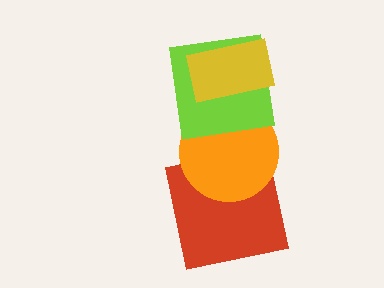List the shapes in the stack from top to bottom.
From top to bottom: the yellow rectangle, the lime square, the orange circle, the red square.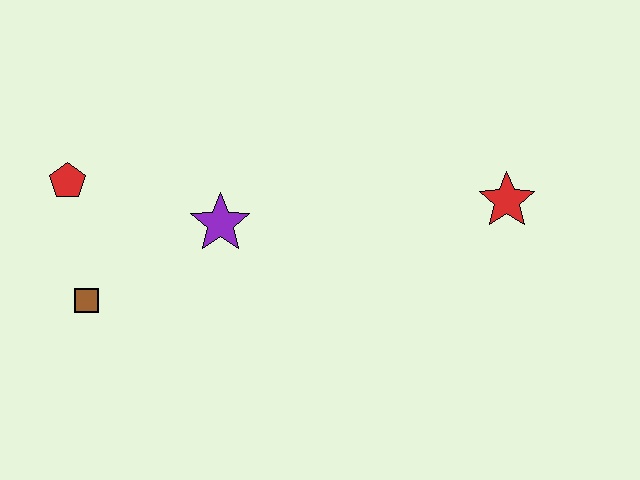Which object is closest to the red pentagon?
The brown square is closest to the red pentagon.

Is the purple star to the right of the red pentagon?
Yes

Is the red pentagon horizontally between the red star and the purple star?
No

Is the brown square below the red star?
Yes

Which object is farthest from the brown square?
The red star is farthest from the brown square.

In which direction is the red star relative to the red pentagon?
The red star is to the right of the red pentagon.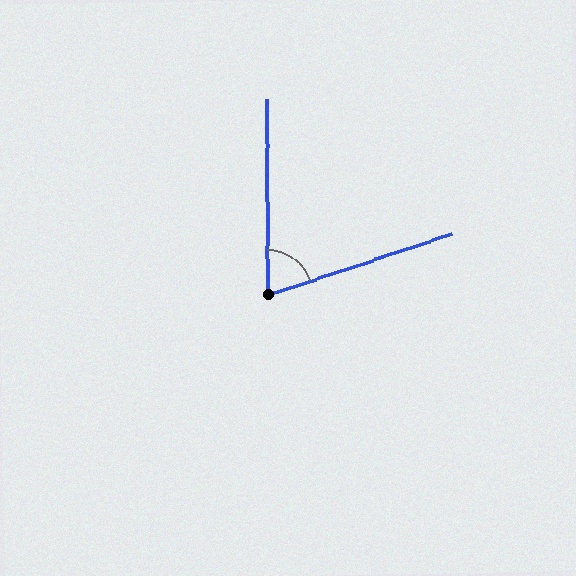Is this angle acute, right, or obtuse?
It is acute.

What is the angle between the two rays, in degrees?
Approximately 72 degrees.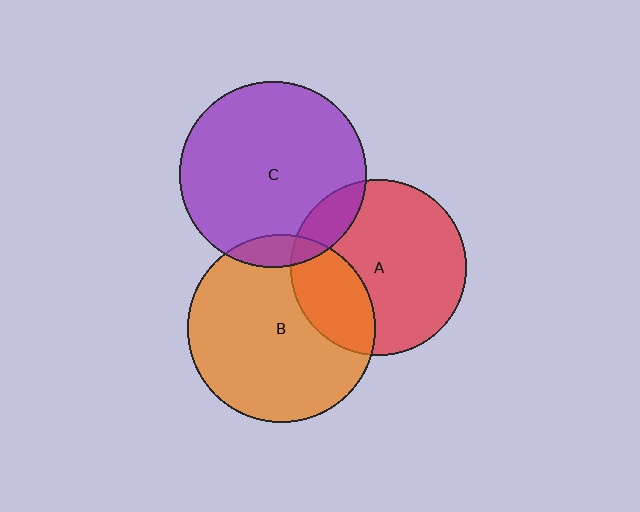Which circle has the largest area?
Circle B (orange).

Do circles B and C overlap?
Yes.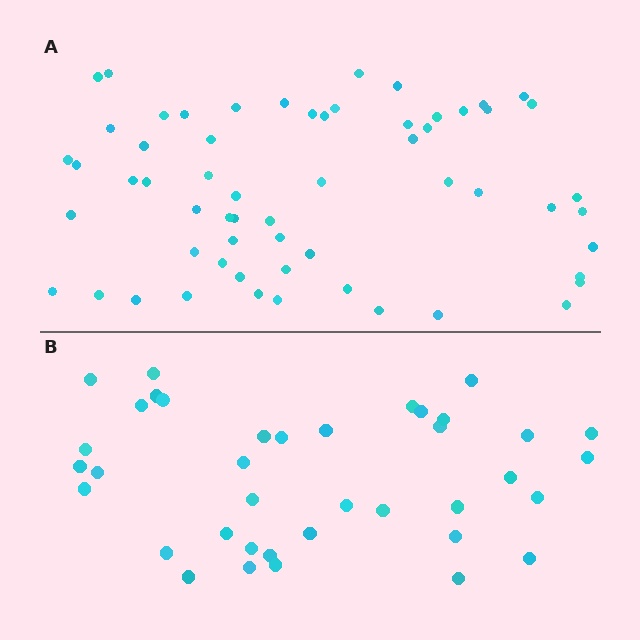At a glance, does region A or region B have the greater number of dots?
Region A (the top region) has more dots.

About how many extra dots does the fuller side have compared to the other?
Region A has approximately 20 more dots than region B.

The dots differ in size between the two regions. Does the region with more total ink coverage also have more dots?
No. Region B has more total ink coverage because its dots are larger, but region A actually contains more individual dots. Total area can be misleading — the number of items is what matters here.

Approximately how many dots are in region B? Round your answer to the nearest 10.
About 40 dots. (The exact count is 38, which rounds to 40.)